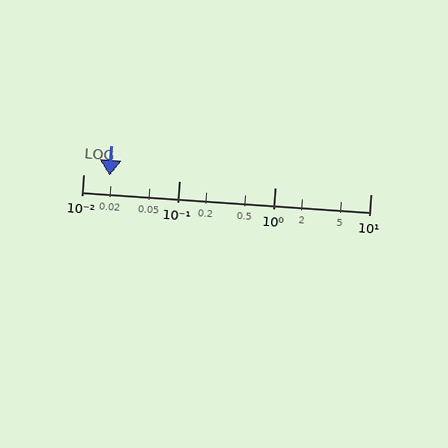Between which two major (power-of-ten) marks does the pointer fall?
The pointer is between 0.01 and 0.1.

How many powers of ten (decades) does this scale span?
The scale spans 3 decades, from 0.01 to 10.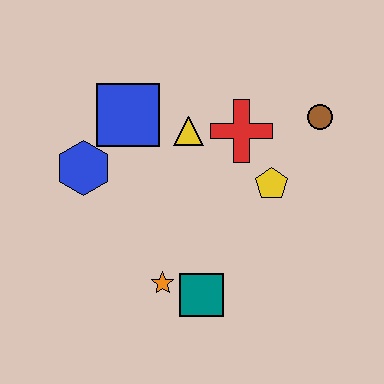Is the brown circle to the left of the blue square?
No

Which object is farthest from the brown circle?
The blue hexagon is farthest from the brown circle.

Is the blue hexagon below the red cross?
Yes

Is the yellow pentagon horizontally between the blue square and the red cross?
No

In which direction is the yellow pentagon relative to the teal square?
The yellow pentagon is above the teal square.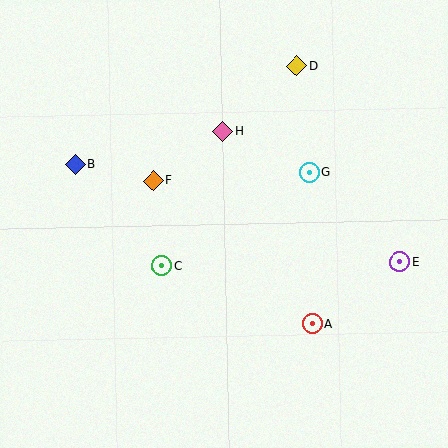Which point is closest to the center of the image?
Point C at (162, 266) is closest to the center.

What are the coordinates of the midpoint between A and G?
The midpoint between A and G is at (311, 248).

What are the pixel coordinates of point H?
Point H is at (223, 131).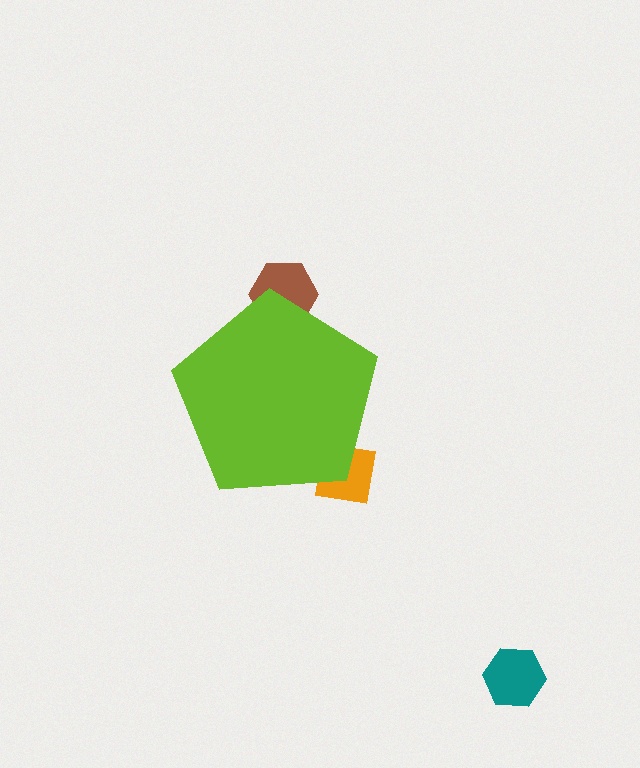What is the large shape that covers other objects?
A lime pentagon.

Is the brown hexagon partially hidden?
Yes, the brown hexagon is partially hidden behind the lime pentagon.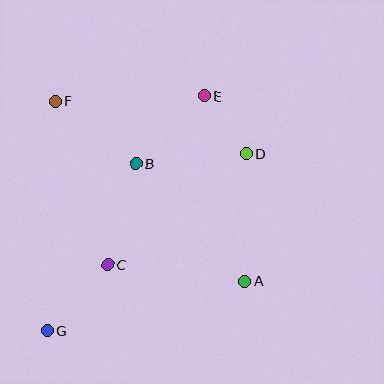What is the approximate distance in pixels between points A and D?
The distance between A and D is approximately 127 pixels.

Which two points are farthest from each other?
Points E and G are farthest from each other.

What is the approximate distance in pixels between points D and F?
The distance between D and F is approximately 198 pixels.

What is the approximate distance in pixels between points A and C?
The distance between A and C is approximately 138 pixels.